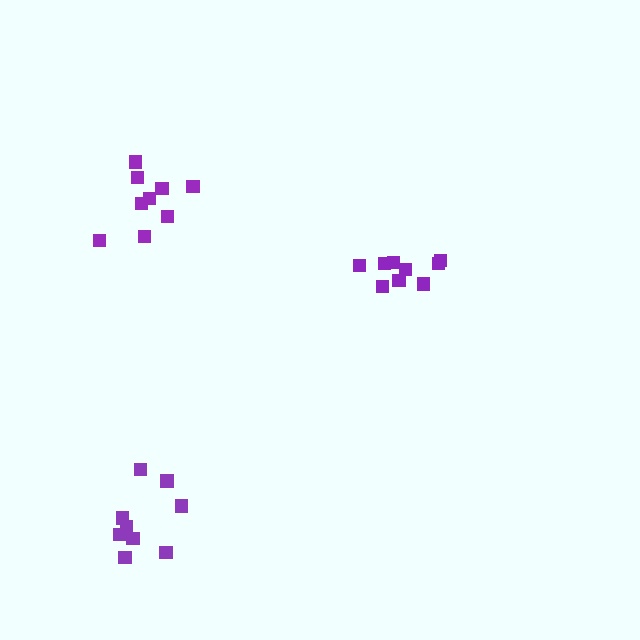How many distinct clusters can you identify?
There are 3 distinct clusters.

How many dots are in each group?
Group 1: 9 dots, Group 2: 9 dots, Group 3: 9 dots (27 total).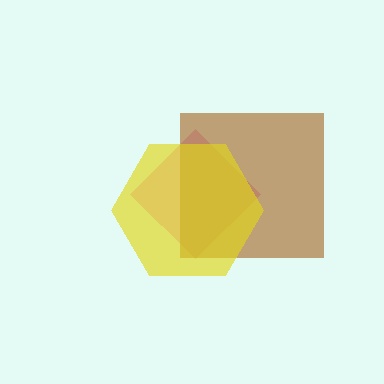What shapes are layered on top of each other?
The layered shapes are: a pink diamond, a brown square, a yellow hexagon.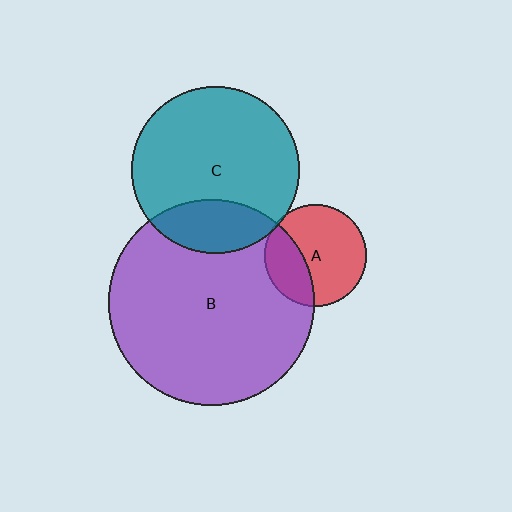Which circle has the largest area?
Circle B (purple).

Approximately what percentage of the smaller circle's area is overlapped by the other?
Approximately 30%.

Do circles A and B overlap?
Yes.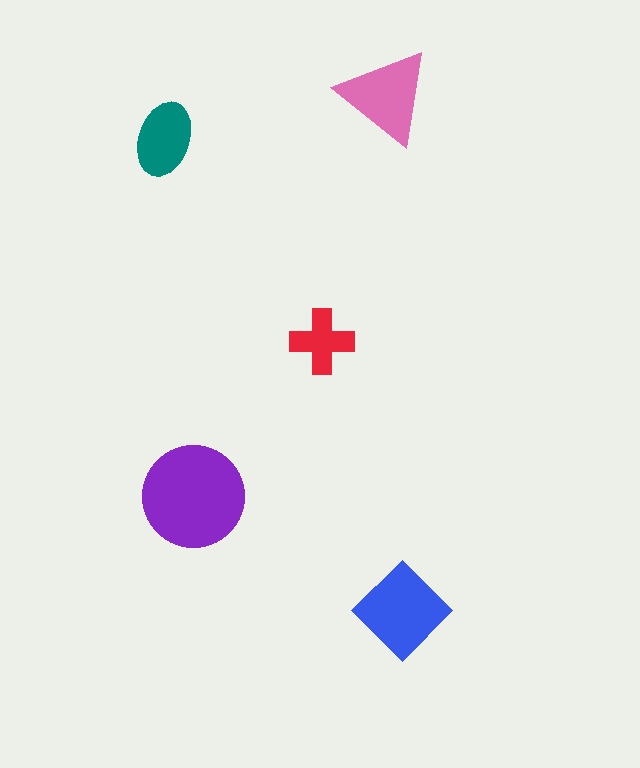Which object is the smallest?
The red cross.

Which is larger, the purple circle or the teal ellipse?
The purple circle.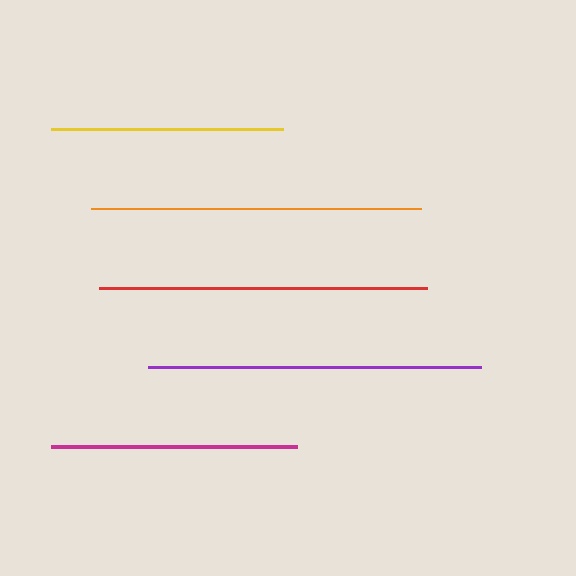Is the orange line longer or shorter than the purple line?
The purple line is longer than the orange line.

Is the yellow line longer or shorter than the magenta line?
The magenta line is longer than the yellow line.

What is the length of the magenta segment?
The magenta segment is approximately 247 pixels long.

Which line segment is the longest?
The purple line is the longest at approximately 333 pixels.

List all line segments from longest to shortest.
From longest to shortest: purple, orange, red, magenta, yellow.